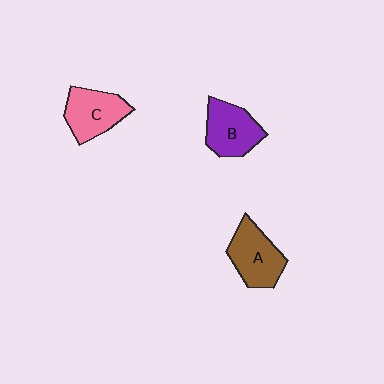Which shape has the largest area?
Shape A (brown).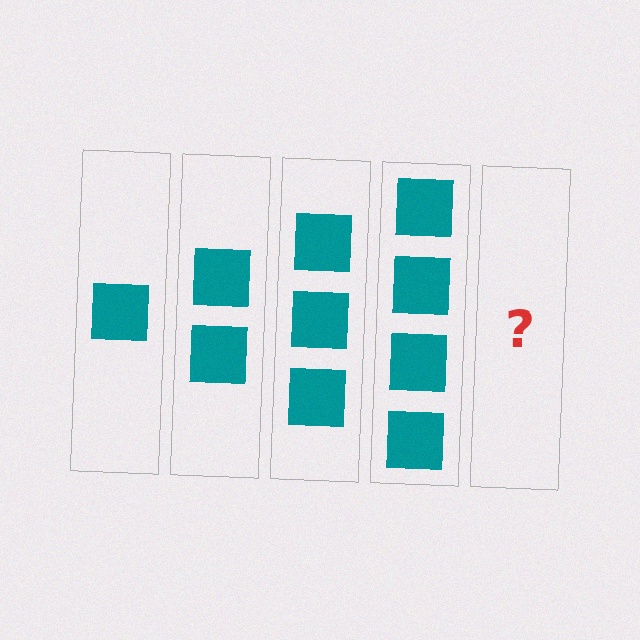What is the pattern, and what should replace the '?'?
The pattern is that each step adds one more square. The '?' should be 5 squares.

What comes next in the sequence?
The next element should be 5 squares.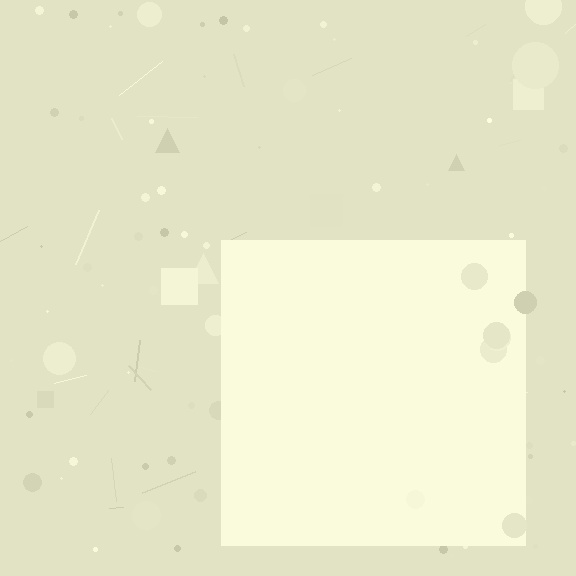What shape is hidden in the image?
A square is hidden in the image.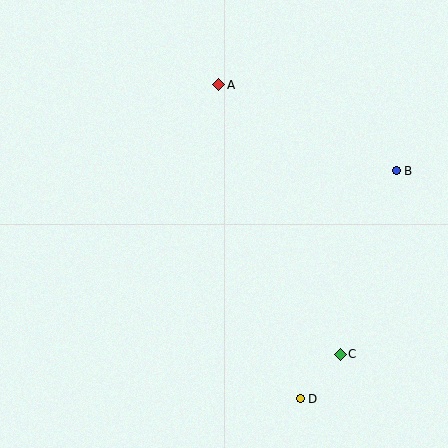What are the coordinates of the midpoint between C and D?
The midpoint between C and D is at (320, 377).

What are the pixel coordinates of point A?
Point A is at (219, 85).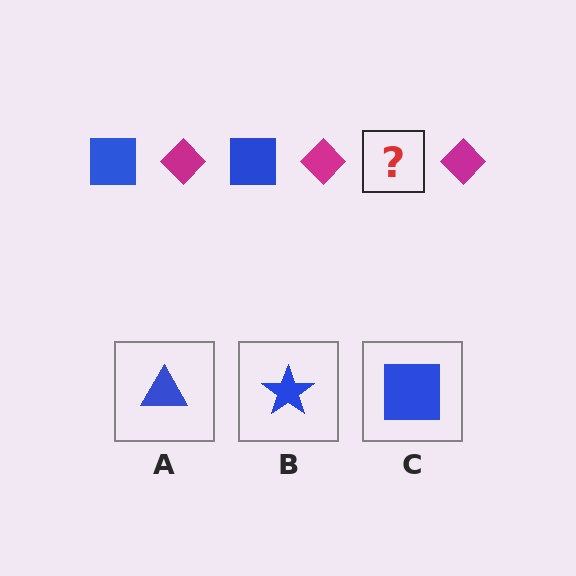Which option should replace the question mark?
Option C.